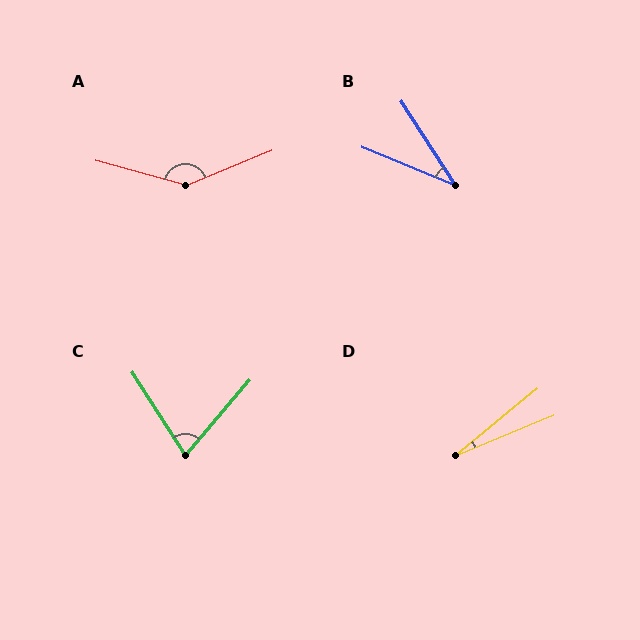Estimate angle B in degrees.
Approximately 35 degrees.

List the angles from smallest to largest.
D (17°), B (35°), C (73°), A (142°).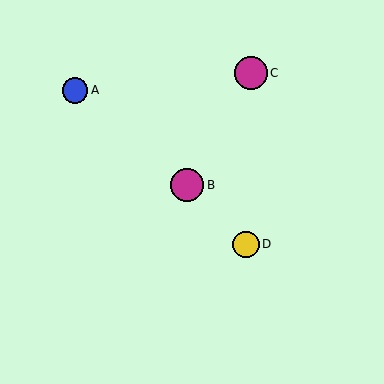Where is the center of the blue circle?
The center of the blue circle is at (75, 90).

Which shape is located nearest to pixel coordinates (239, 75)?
The magenta circle (labeled C) at (251, 73) is nearest to that location.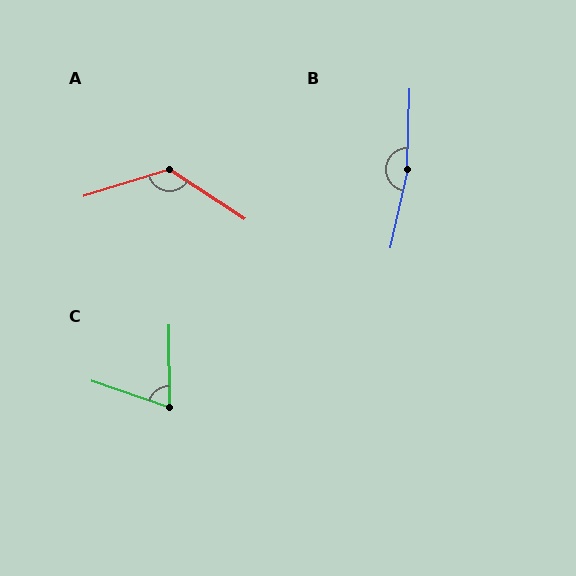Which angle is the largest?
B, at approximately 169 degrees.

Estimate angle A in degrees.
Approximately 130 degrees.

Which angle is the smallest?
C, at approximately 70 degrees.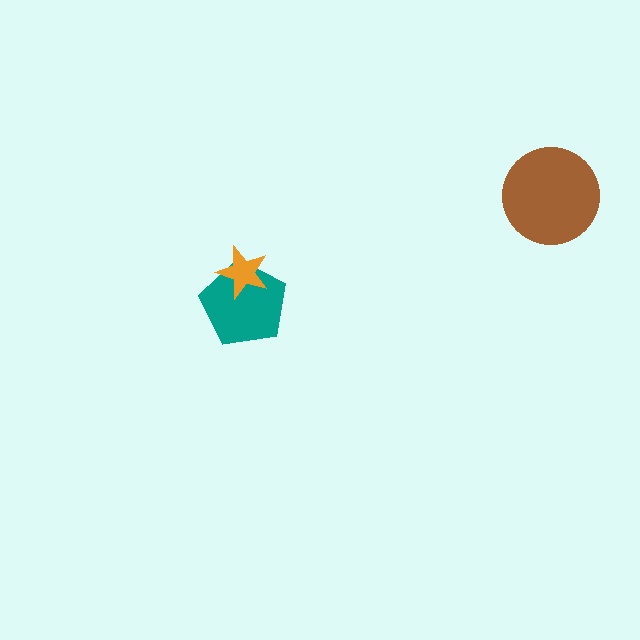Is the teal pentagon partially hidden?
Yes, it is partially covered by another shape.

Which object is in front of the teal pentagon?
The orange star is in front of the teal pentagon.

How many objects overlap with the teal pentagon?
1 object overlaps with the teal pentagon.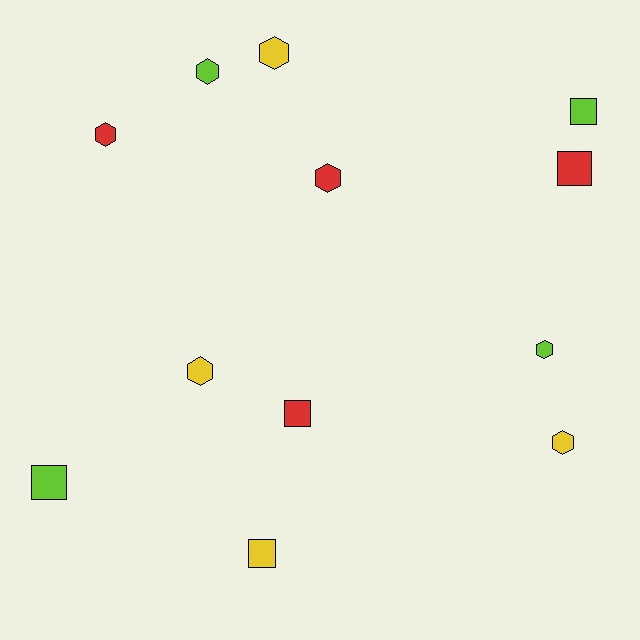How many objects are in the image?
There are 12 objects.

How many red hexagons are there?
There are 2 red hexagons.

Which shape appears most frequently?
Hexagon, with 7 objects.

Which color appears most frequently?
Lime, with 4 objects.